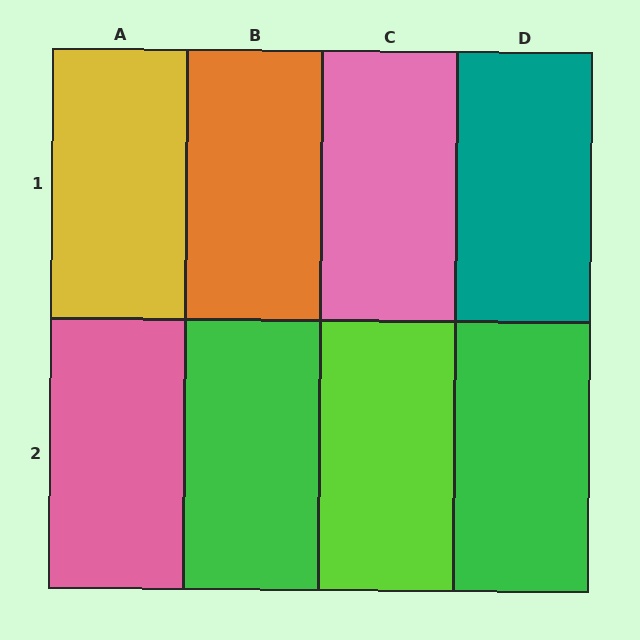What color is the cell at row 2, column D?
Green.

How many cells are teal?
1 cell is teal.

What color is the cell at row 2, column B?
Green.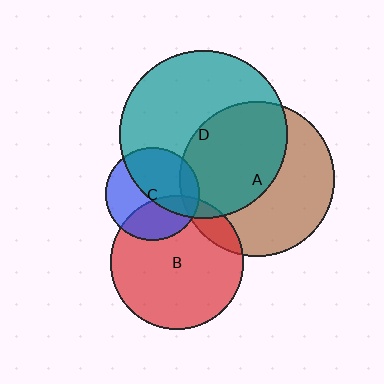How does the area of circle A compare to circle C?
Approximately 2.7 times.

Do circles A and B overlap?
Yes.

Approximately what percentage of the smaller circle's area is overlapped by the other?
Approximately 10%.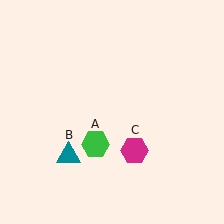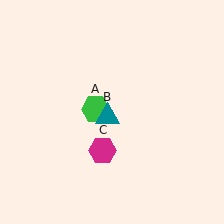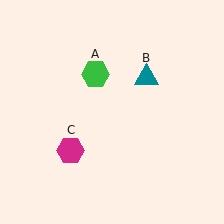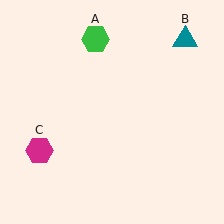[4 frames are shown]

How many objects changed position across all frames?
3 objects changed position: green hexagon (object A), teal triangle (object B), magenta hexagon (object C).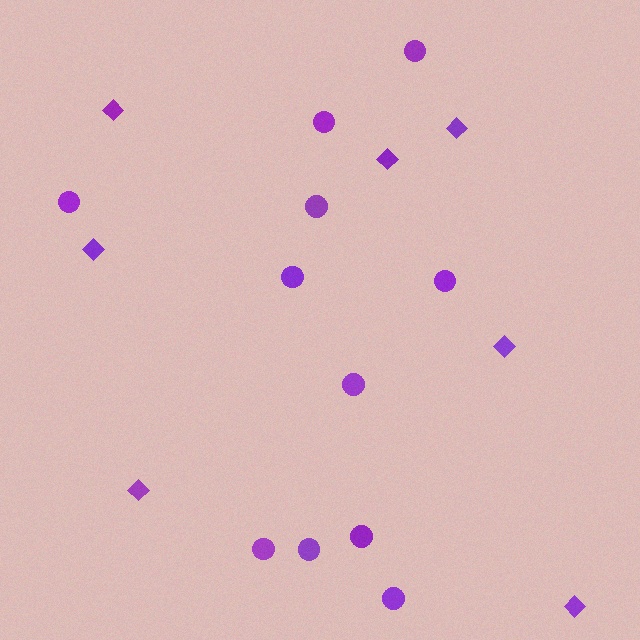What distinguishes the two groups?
There are 2 groups: one group of circles (11) and one group of diamonds (7).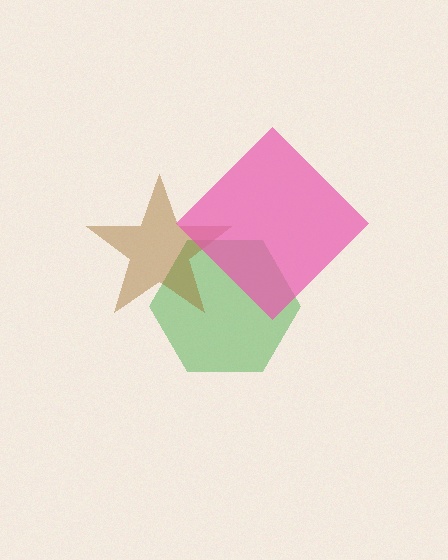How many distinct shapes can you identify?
There are 3 distinct shapes: a green hexagon, a brown star, a pink diamond.